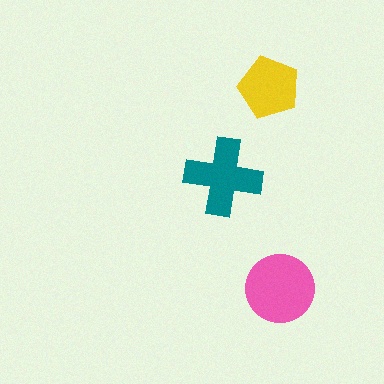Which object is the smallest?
The yellow pentagon.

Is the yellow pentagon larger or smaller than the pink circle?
Smaller.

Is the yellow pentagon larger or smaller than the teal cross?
Smaller.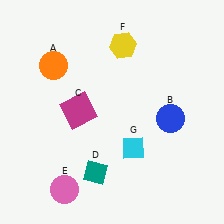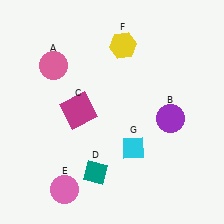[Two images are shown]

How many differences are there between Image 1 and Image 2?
There are 2 differences between the two images.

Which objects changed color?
A changed from orange to pink. B changed from blue to purple.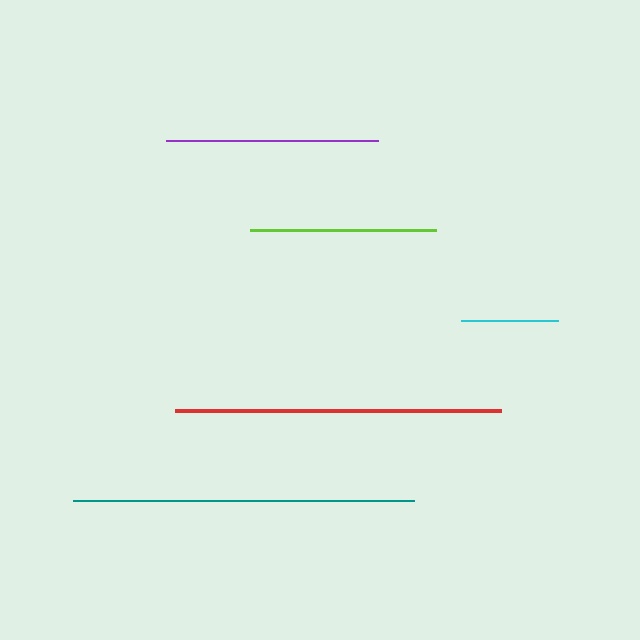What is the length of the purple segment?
The purple segment is approximately 213 pixels long.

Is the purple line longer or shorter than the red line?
The red line is longer than the purple line.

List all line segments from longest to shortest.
From longest to shortest: teal, red, purple, lime, cyan.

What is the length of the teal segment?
The teal segment is approximately 342 pixels long.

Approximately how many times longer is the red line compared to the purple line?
The red line is approximately 1.5 times the length of the purple line.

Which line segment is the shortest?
The cyan line is the shortest at approximately 97 pixels.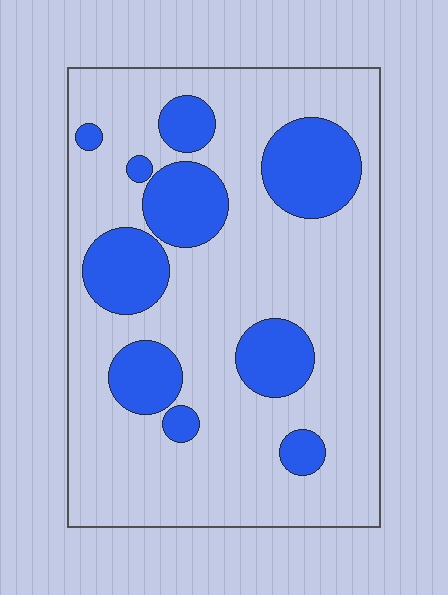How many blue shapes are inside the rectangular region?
10.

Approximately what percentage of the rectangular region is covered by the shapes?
Approximately 25%.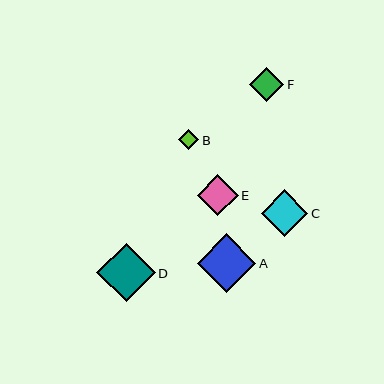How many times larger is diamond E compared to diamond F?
Diamond E is approximately 1.2 times the size of diamond F.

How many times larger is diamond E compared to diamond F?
Diamond E is approximately 1.2 times the size of diamond F.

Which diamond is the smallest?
Diamond B is the smallest with a size of approximately 20 pixels.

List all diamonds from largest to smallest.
From largest to smallest: A, D, C, E, F, B.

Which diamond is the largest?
Diamond A is the largest with a size of approximately 59 pixels.